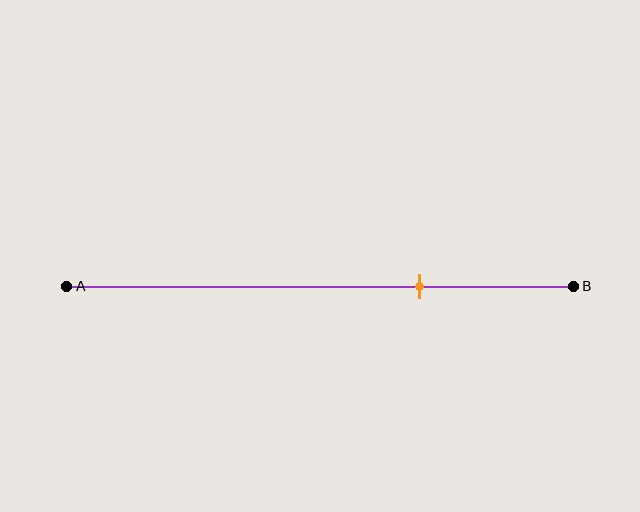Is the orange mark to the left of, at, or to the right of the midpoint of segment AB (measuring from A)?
The orange mark is to the right of the midpoint of segment AB.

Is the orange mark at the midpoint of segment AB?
No, the mark is at about 70% from A, not at the 50% midpoint.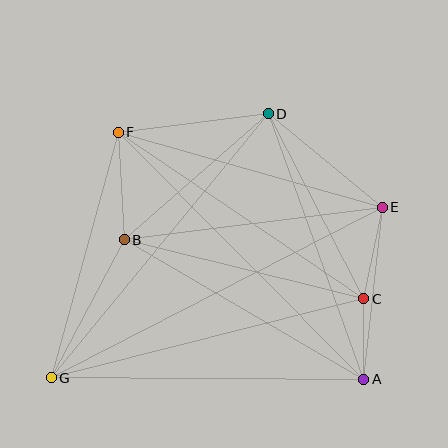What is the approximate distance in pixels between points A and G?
The distance between A and G is approximately 313 pixels.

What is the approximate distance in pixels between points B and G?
The distance between B and G is approximately 156 pixels.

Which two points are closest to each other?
Points A and C are closest to each other.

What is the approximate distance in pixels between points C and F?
The distance between C and F is approximately 297 pixels.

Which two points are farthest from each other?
Points E and G are farthest from each other.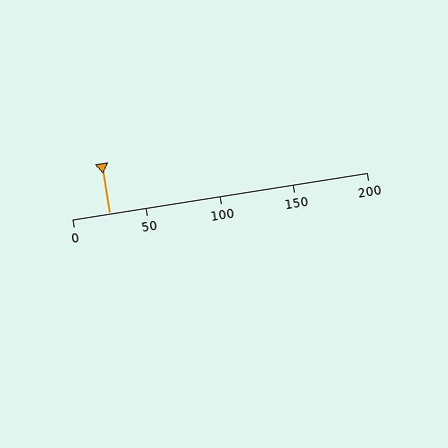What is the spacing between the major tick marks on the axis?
The major ticks are spaced 50 apart.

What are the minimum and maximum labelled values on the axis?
The axis runs from 0 to 200.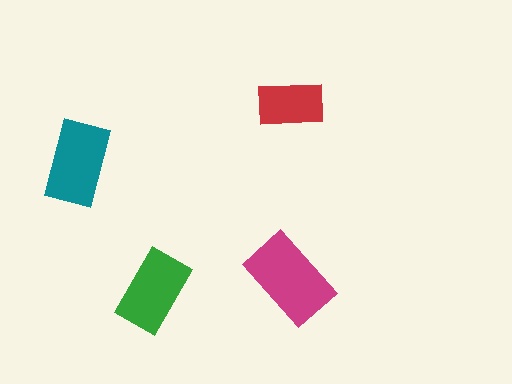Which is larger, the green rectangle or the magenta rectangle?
The magenta one.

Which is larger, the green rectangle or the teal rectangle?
The teal one.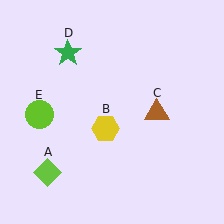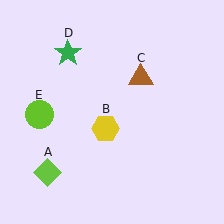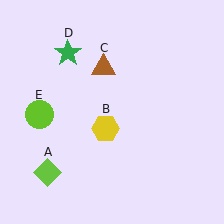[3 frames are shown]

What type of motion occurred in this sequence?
The brown triangle (object C) rotated counterclockwise around the center of the scene.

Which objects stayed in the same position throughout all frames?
Lime diamond (object A) and yellow hexagon (object B) and green star (object D) and lime circle (object E) remained stationary.